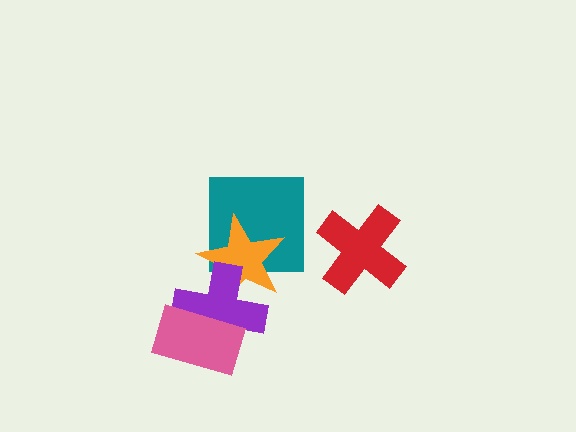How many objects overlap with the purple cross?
2 objects overlap with the purple cross.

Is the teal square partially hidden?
Yes, it is partially covered by another shape.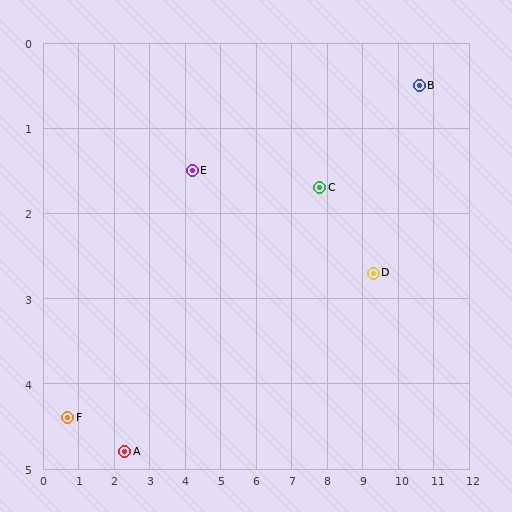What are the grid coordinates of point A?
Point A is at approximately (2.3, 4.8).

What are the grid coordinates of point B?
Point B is at approximately (10.6, 0.5).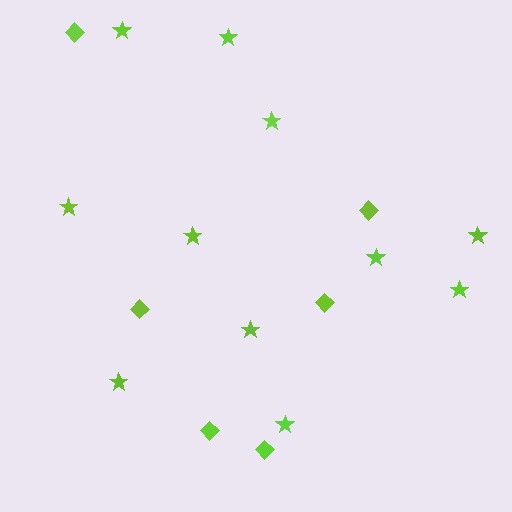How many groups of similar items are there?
There are 2 groups: one group of diamonds (6) and one group of stars (11).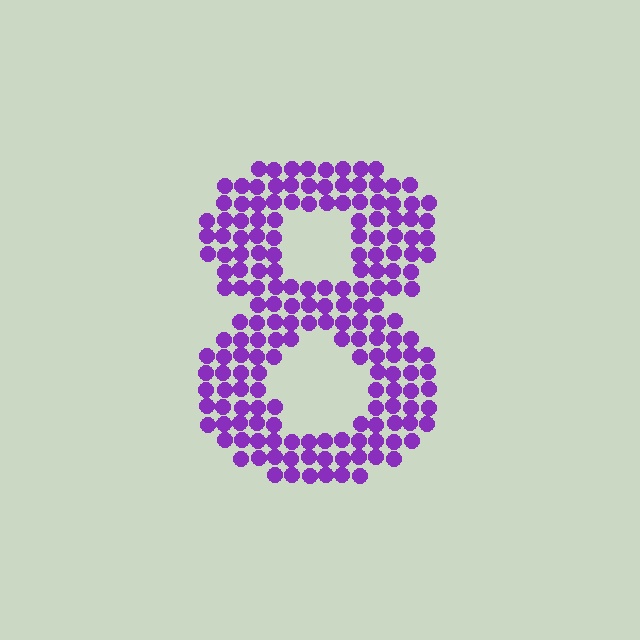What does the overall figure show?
The overall figure shows the digit 8.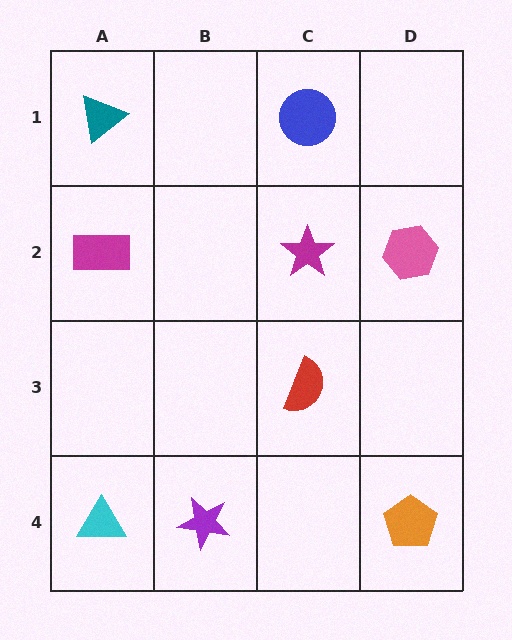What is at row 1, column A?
A teal triangle.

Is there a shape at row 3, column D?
No, that cell is empty.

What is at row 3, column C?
A red semicircle.